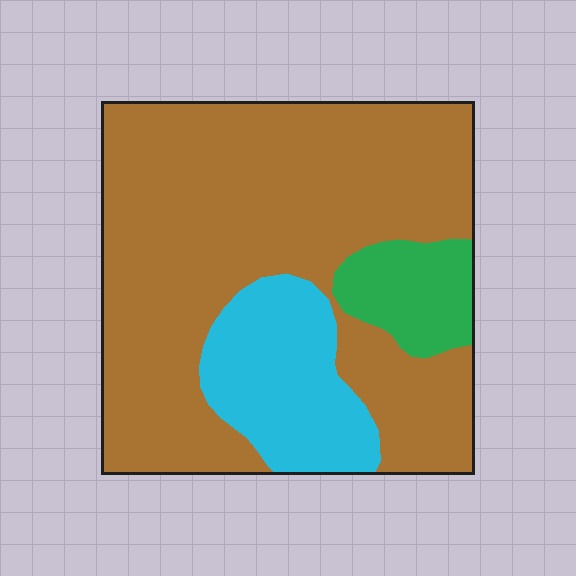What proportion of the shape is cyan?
Cyan covers roughly 20% of the shape.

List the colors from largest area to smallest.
From largest to smallest: brown, cyan, green.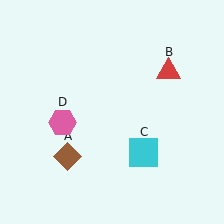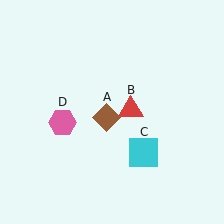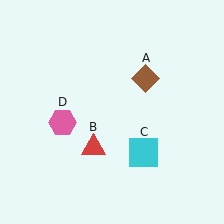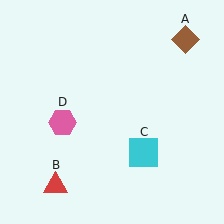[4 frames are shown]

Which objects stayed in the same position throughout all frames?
Cyan square (object C) and pink hexagon (object D) remained stationary.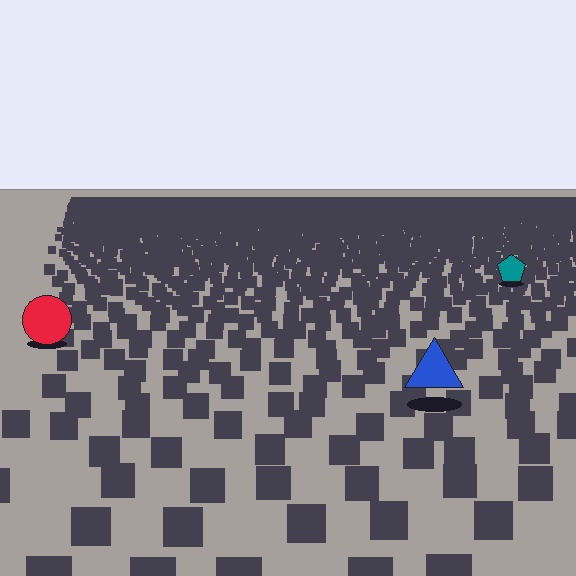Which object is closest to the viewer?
The blue triangle is closest. The texture marks near it are larger and more spread out.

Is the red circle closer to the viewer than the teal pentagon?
Yes. The red circle is closer — you can tell from the texture gradient: the ground texture is coarser near it.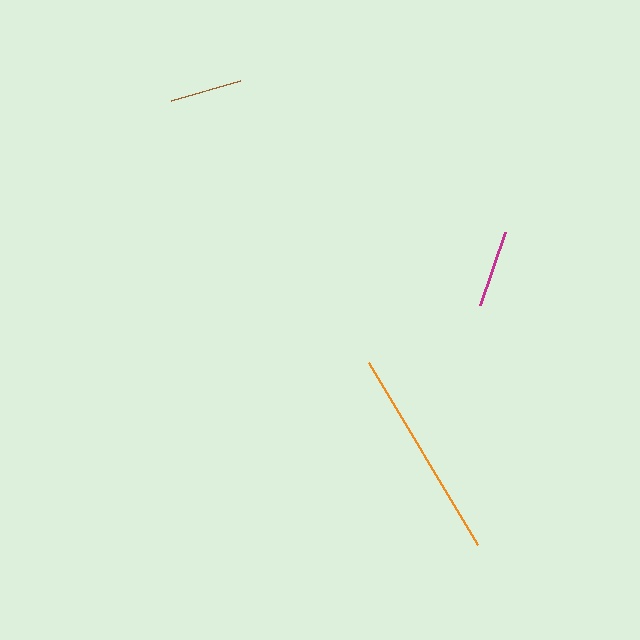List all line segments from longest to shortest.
From longest to shortest: orange, magenta, brown.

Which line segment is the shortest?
The brown line is the shortest at approximately 72 pixels.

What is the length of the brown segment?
The brown segment is approximately 72 pixels long.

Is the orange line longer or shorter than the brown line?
The orange line is longer than the brown line.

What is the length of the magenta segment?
The magenta segment is approximately 77 pixels long.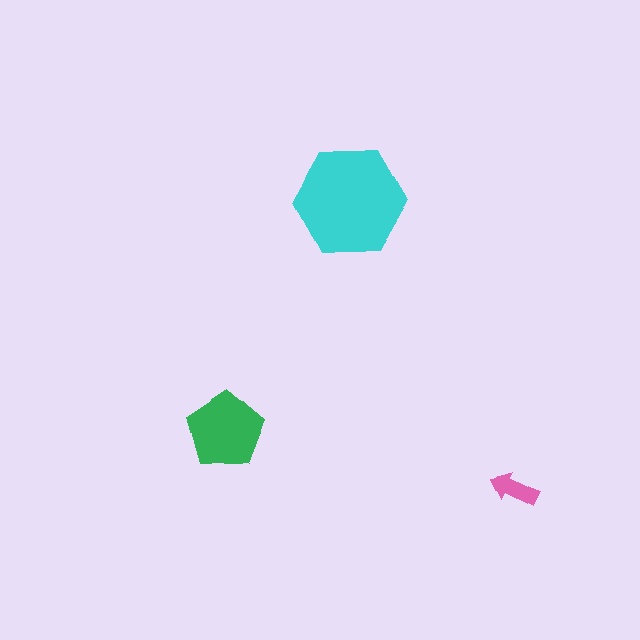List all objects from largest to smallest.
The cyan hexagon, the green pentagon, the pink arrow.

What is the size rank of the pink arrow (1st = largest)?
3rd.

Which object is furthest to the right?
The pink arrow is rightmost.